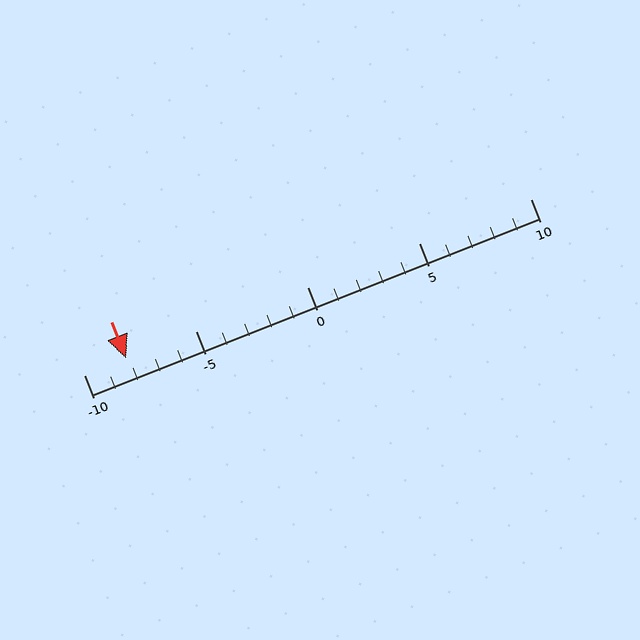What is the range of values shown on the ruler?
The ruler shows values from -10 to 10.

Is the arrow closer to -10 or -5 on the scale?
The arrow is closer to -10.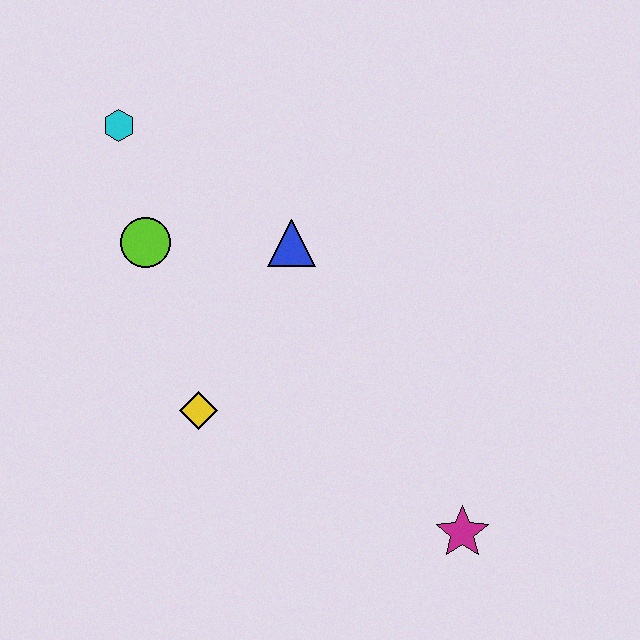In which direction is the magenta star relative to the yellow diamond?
The magenta star is to the right of the yellow diamond.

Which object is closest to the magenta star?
The yellow diamond is closest to the magenta star.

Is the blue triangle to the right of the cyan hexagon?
Yes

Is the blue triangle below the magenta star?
No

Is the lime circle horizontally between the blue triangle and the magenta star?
No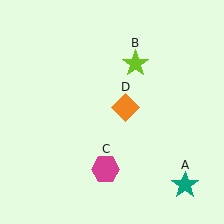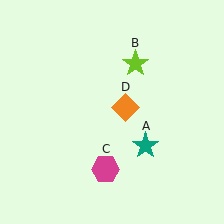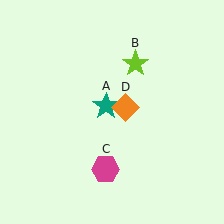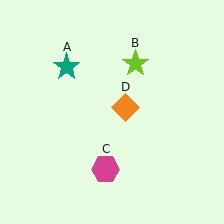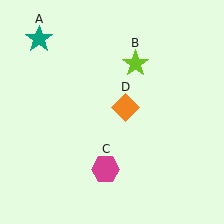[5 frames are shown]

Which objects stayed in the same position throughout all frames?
Lime star (object B) and magenta hexagon (object C) and orange diamond (object D) remained stationary.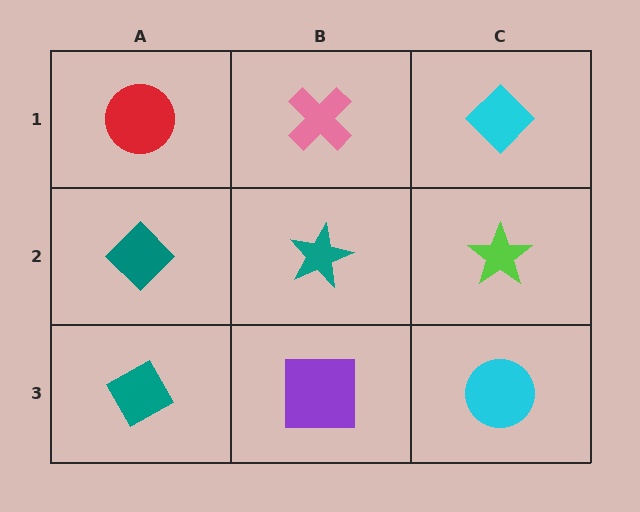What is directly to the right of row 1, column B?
A cyan diamond.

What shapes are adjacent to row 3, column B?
A teal star (row 2, column B), a teal diamond (row 3, column A), a cyan circle (row 3, column C).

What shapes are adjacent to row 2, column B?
A pink cross (row 1, column B), a purple square (row 3, column B), a teal diamond (row 2, column A), a lime star (row 2, column C).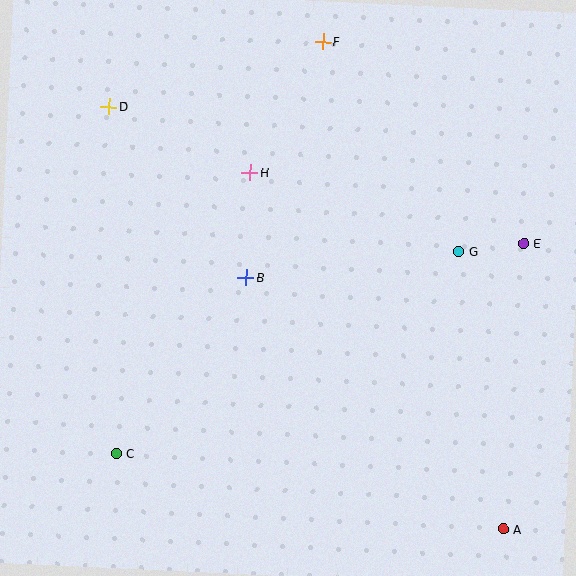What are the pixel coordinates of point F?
Point F is at (323, 42).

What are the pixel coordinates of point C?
Point C is at (116, 454).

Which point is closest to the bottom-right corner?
Point A is closest to the bottom-right corner.